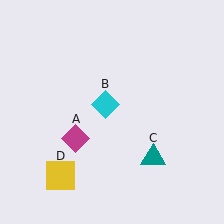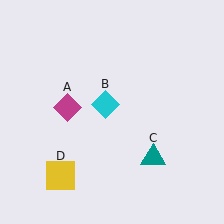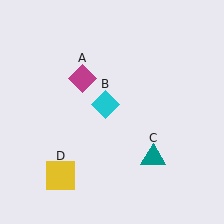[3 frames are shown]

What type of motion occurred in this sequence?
The magenta diamond (object A) rotated clockwise around the center of the scene.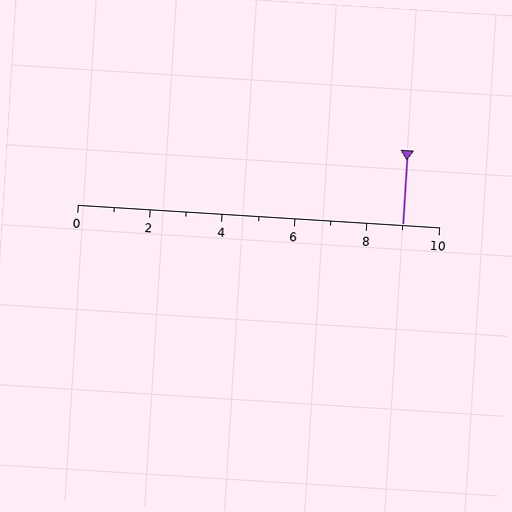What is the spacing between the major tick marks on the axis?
The major ticks are spaced 2 apart.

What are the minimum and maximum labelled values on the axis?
The axis runs from 0 to 10.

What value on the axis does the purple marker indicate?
The marker indicates approximately 9.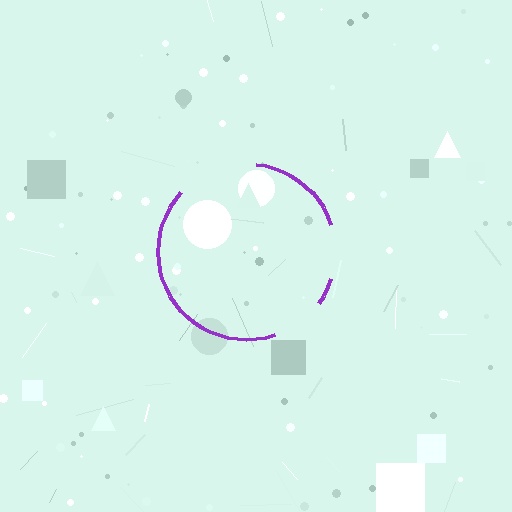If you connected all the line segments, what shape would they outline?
They would outline a circle.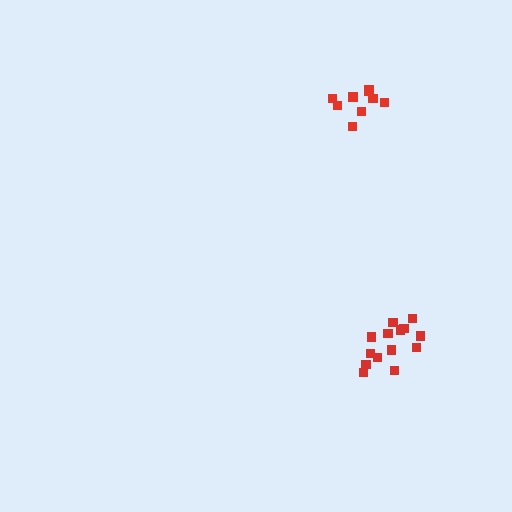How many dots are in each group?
Group 1: 9 dots, Group 2: 14 dots (23 total).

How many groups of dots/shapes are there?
There are 2 groups.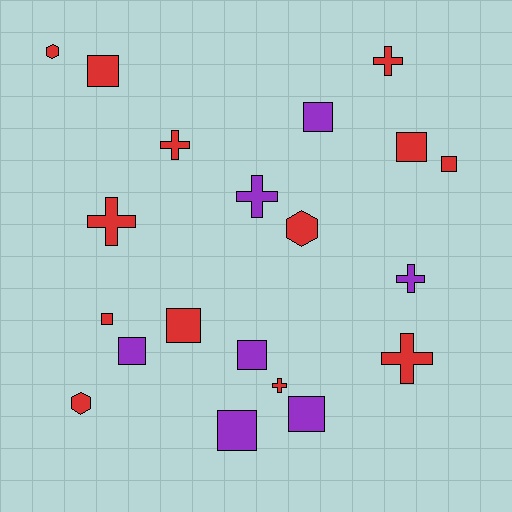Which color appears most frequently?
Red, with 13 objects.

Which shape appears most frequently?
Square, with 10 objects.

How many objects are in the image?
There are 20 objects.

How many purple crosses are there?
There are 2 purple crosses.